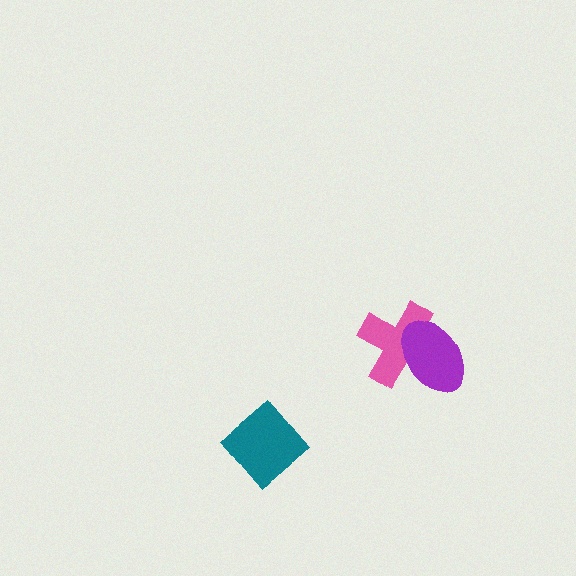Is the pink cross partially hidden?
Yes, it is partially covered by another shape.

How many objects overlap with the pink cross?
1 object overlaps with the pink cross.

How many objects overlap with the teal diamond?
0 objects overlap with the teal diamond.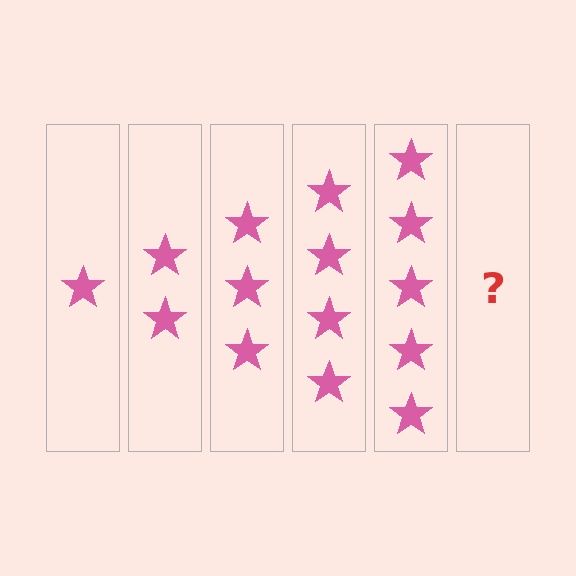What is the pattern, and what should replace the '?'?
The pattern is that each step adds one more star. The '?' should be 6 stars.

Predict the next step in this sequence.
The next step is 6 stars.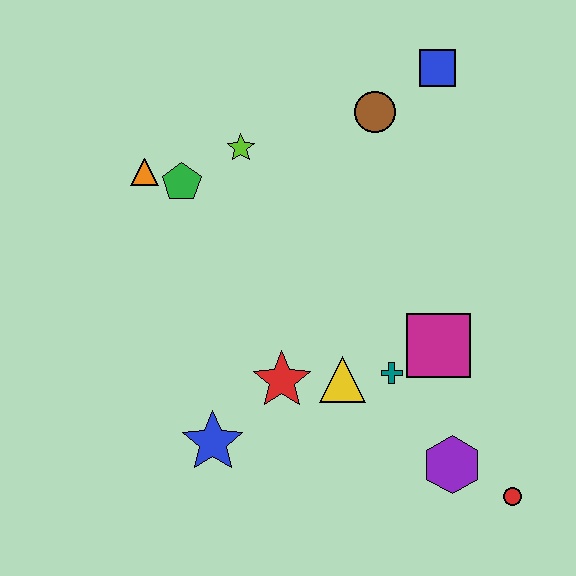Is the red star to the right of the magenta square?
No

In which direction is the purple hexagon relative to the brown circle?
The purple hexagon is below the brown circle.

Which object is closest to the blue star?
The red star is closest to the blue star.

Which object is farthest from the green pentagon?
The red circle is farthest from the green pentagon.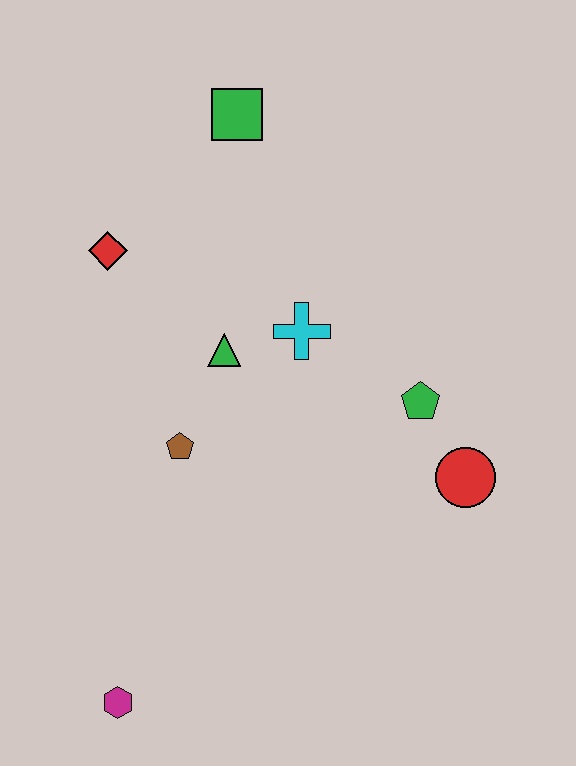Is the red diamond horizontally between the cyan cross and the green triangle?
No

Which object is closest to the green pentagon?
The red circle is closest to the green pentagon.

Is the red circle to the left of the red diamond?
No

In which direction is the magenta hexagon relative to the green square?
The magenta hexagon is below the green square.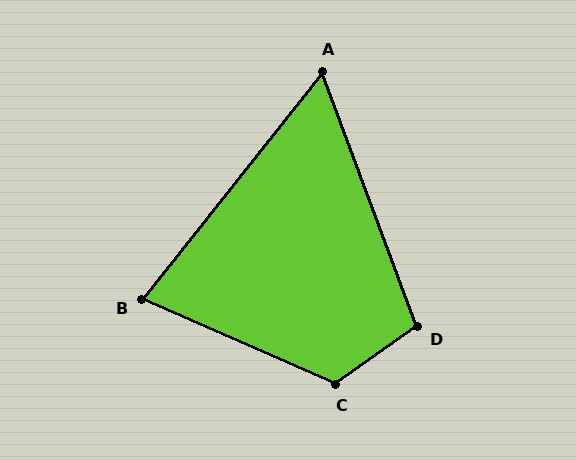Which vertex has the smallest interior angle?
A, at approximately 59 degrees.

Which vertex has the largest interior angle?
C, at approximately 121 degrees.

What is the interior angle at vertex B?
Approximately 75 degrees (acute).